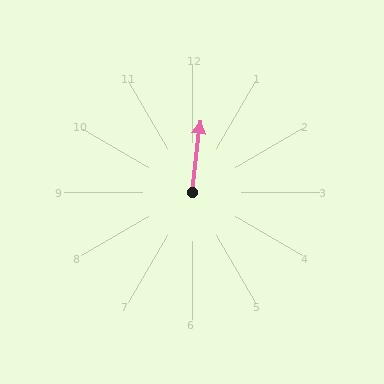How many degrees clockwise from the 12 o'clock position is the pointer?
Approximately 7 degrees.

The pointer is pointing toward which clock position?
Roughly 12 o'clock.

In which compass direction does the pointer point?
North.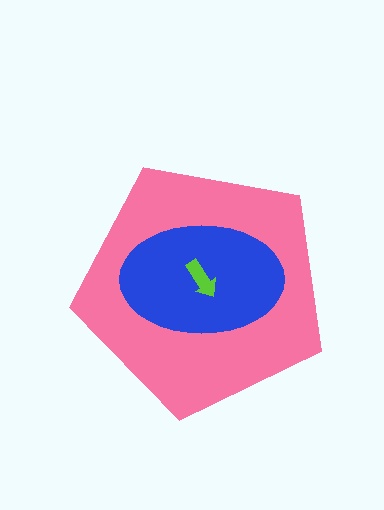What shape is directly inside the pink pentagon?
The blue ellipse.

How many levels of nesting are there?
3.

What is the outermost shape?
The pink pentagon.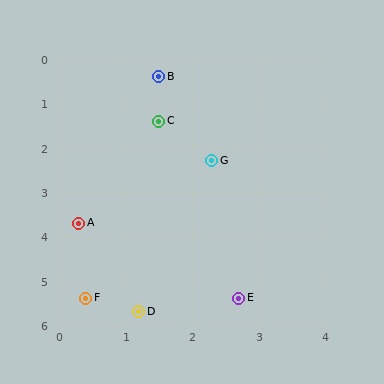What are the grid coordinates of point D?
Point D is at approximately (1.2, 5.7).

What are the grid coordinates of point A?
Point A is at approximately (0.3, 3.7).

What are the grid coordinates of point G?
Point G is at approximately (2.3, 2.3).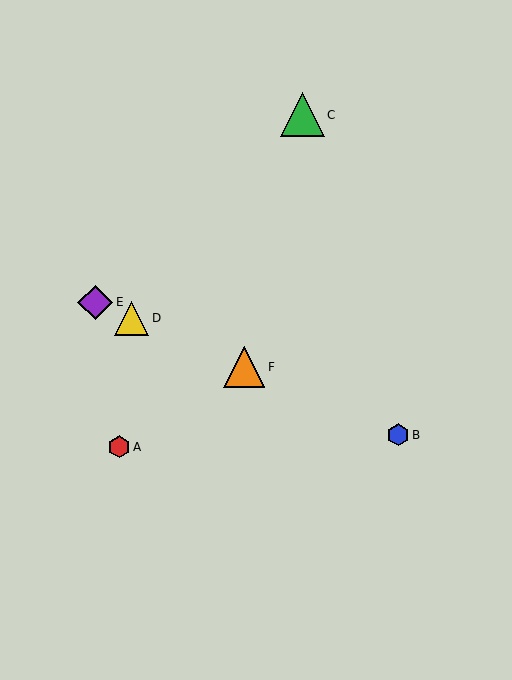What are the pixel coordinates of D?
Object D is at (132, 318).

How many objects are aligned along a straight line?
4 objects (B, D, E, F) are aligned along a straight line.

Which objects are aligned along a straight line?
Objects B, D, E, F are aligned along a straight line.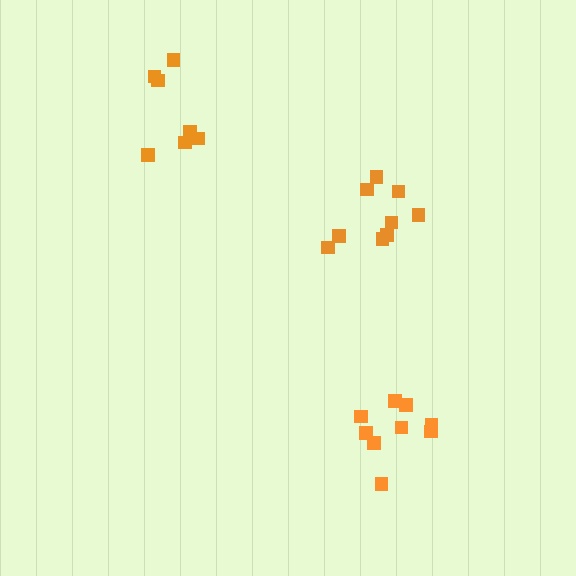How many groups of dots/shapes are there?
There are 3 groups.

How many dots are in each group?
Group 1: 9 dots, Group 2: 7 dots, Group 3: 9 dots (25 total).